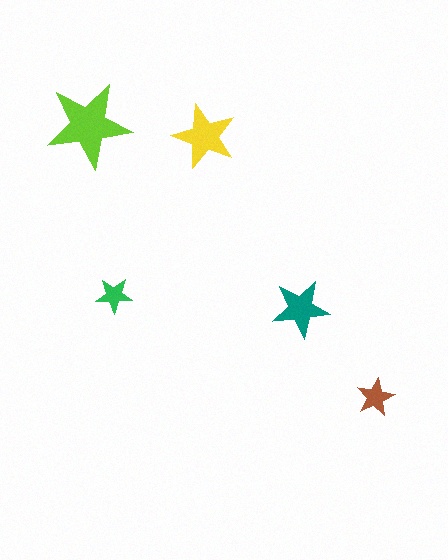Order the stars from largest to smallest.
the lime one, the yellow one, the teal one, the brown one, the green one.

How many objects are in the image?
There are 5 objects in the image.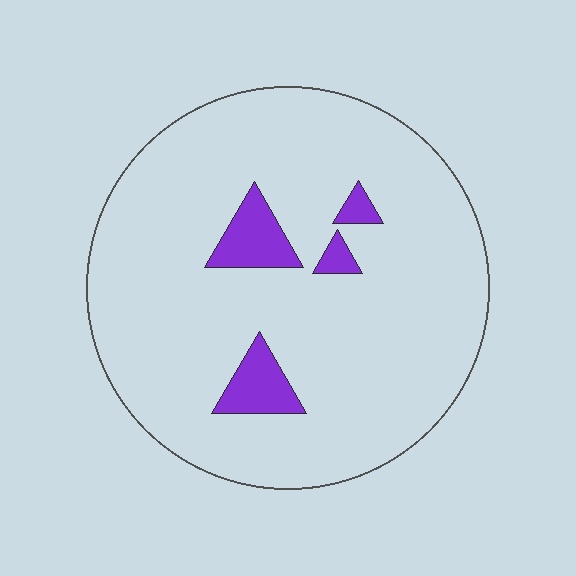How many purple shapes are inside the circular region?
4.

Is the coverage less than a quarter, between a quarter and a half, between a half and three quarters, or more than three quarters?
Less than a quarter.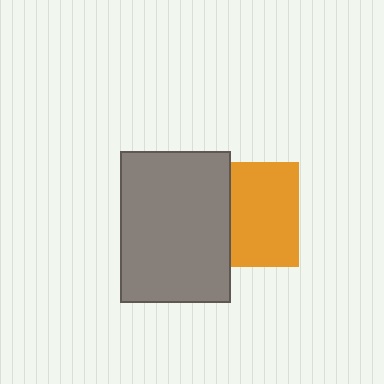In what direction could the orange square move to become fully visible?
The orange square could move right. That would shift it out from behind the gray rectangle entirely.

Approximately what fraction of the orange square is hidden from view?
Roughly 36% of the orange square is hidden behind the gray rectangle.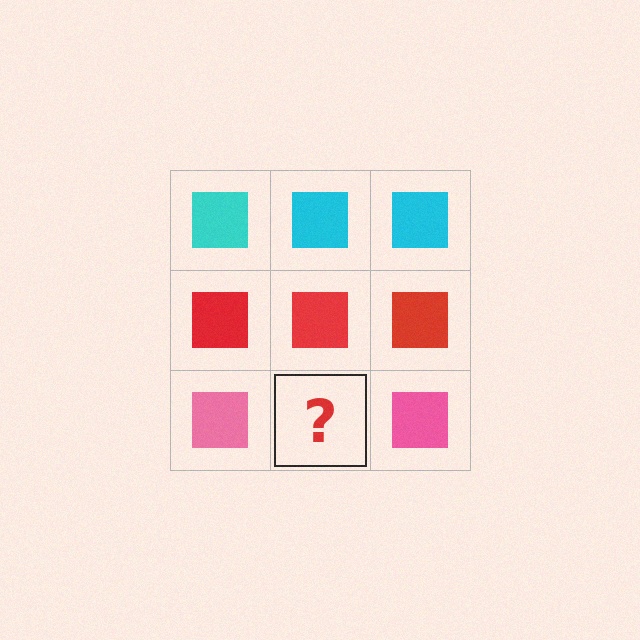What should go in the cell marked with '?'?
The missing cell should contain a pink square.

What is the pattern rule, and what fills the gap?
The rule is that each row has a consistent color. The gap should be filled with a pink square.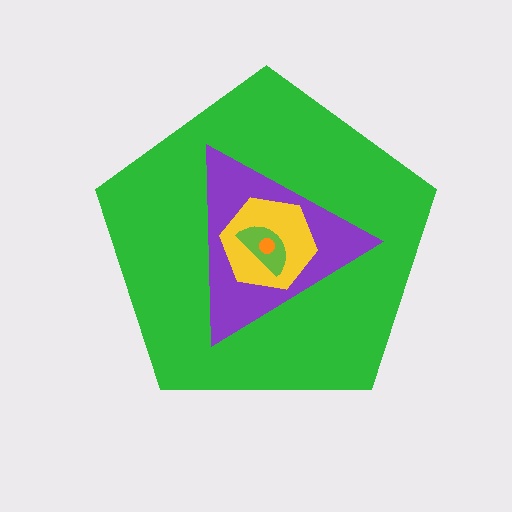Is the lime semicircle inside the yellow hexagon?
Yes.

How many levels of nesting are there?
5.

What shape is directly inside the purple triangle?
The yellow hexagon.